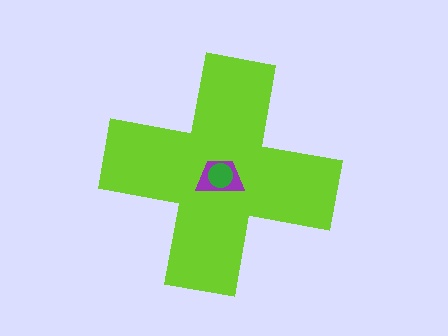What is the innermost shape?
The green circle.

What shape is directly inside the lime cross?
The purple trapezoid.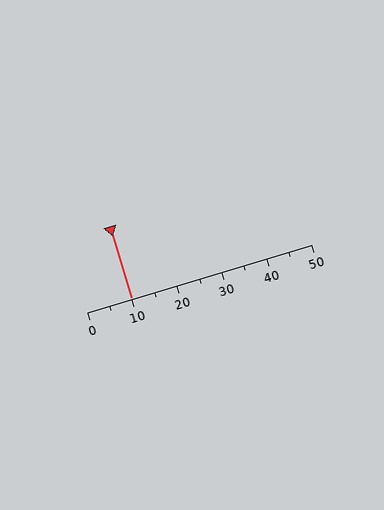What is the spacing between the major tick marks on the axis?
The major ticks are spaced 10 apart.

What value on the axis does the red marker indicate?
The marker indicates approximately 10.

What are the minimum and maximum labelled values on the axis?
The axis runs from 0 to 50.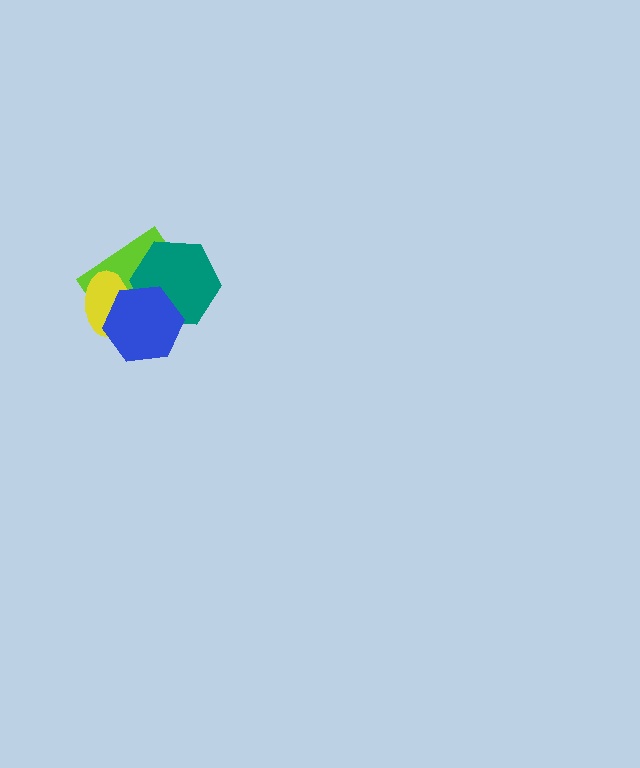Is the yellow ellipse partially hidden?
Yes, it is partially covered by another shape.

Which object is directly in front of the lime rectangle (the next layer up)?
The teal hexagon is directly in front of the lime rectangle.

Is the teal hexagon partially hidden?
Yes, it is partially covered by another shape.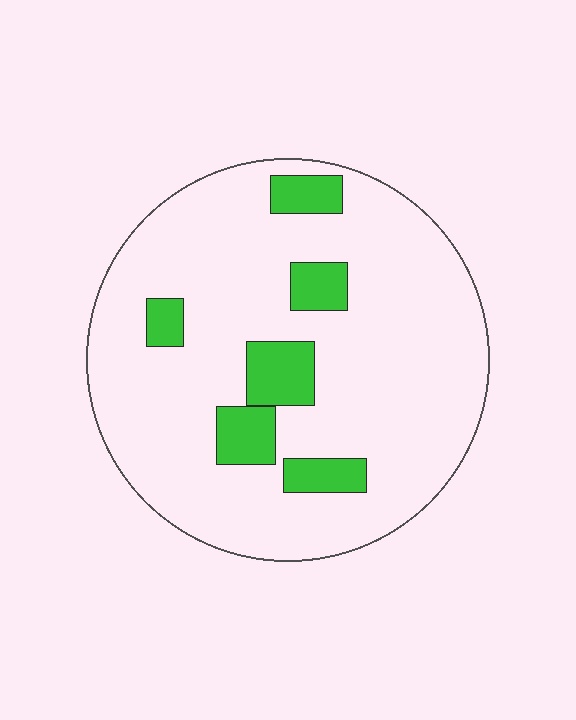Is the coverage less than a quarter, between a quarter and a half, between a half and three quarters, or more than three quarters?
Less than a quarter.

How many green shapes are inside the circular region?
6.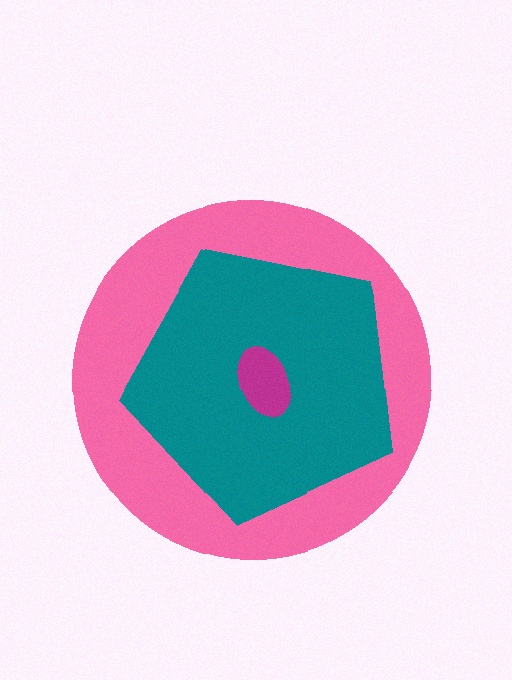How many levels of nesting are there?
3.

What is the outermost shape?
The pink circle.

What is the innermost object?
The magenta ellipse.